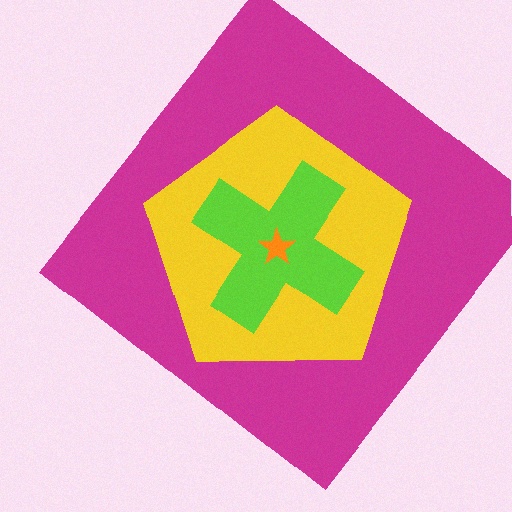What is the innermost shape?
The orange star.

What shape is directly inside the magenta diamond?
The yellow pentagon.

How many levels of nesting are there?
4.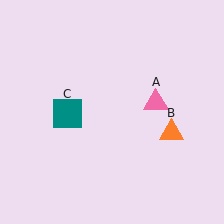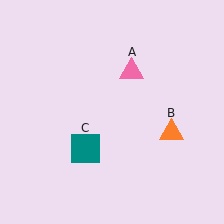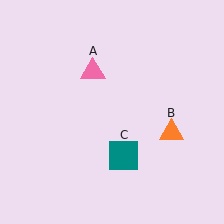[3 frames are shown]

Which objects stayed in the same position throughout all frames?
Orange triangle (object B) remained stationary.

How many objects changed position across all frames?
2 objects changed position: pink triangle (object A), teal square (object C).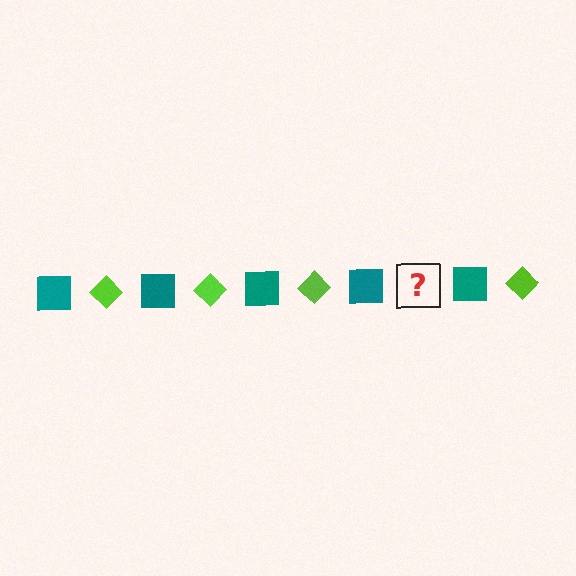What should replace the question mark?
The question mark should be replaced with a lime diamond.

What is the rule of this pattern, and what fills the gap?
The rule is that the pattern alternates between teal square and lime diamond. The gap should be filled with a lime diamond.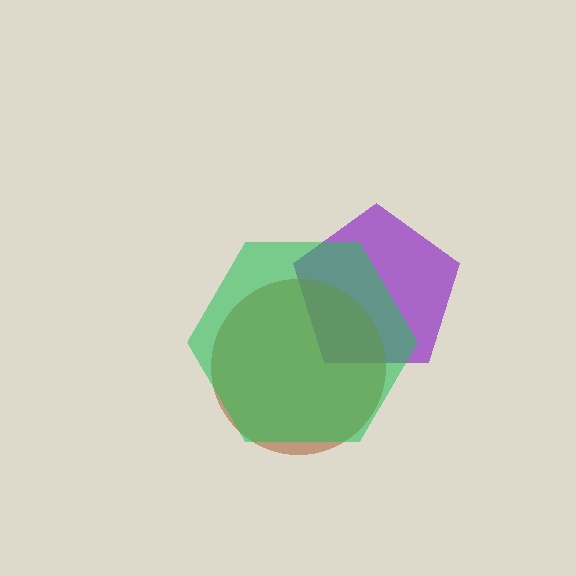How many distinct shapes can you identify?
There are 3 distinct shapes: a purple pentagon, a brown circle, a green hexagon.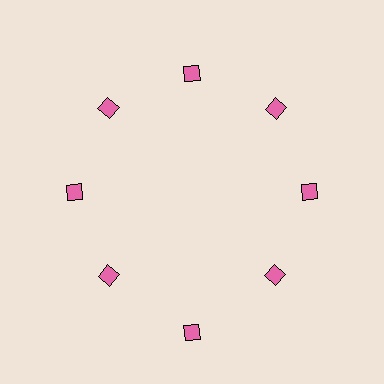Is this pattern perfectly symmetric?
No. The 8 pink diamonds are arranged in a ring, but one element near the 6 o'clock position is pushed outward from the center, breaking the 8-fold rotational symmetry.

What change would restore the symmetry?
The symmetry would be restored by moving it inward, back onto the ring so that all 8 diamonds sit at equal angles and equal distance from the center.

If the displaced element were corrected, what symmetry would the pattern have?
It would have 8-fold rotational symmetry — the pattern would map onto itself every 45 degrees.